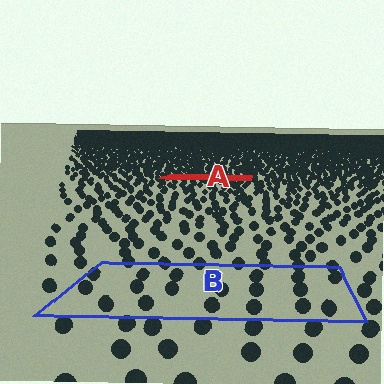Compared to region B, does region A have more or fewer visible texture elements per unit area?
Region A has more texture elements per unit area — they are packed more densely because it is farther away.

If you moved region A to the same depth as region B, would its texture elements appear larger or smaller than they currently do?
They would appear larger. At a closer depth, the same texture elements are projected at a bigger on-screen size.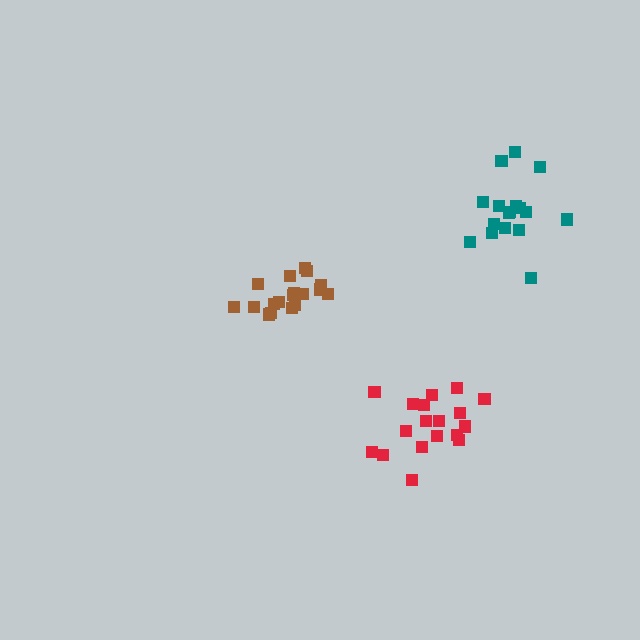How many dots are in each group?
Group 1: 18 dots, Group 2: 18 dots, Group 3: 17 dots (53 total).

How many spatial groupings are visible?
There are 3 spatial groupings.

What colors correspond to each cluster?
The clusters are colored: brown, red, teal.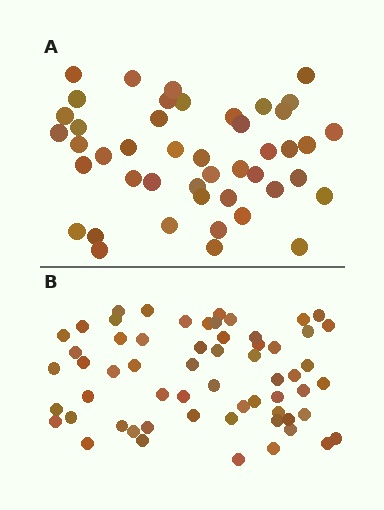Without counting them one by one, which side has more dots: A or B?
Region B (the bottom region) has more dots.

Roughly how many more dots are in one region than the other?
Region B has approximately 15 more dots than region A.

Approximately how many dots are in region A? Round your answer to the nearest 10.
About 40 dots. (The exact count is 45, which rounds to 40.)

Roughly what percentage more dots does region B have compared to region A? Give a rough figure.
About 35% more.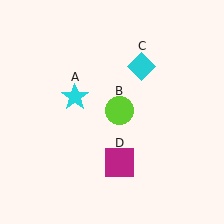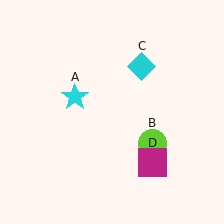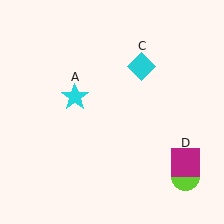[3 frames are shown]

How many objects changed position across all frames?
2 objects changed position: lime circle (object B), magenta square (object D).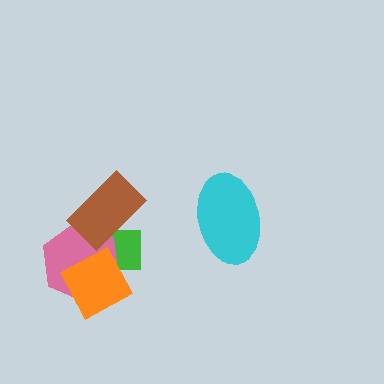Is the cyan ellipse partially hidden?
No, no other shape covers it.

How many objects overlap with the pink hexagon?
3 objects overlap with the pink hexagon.